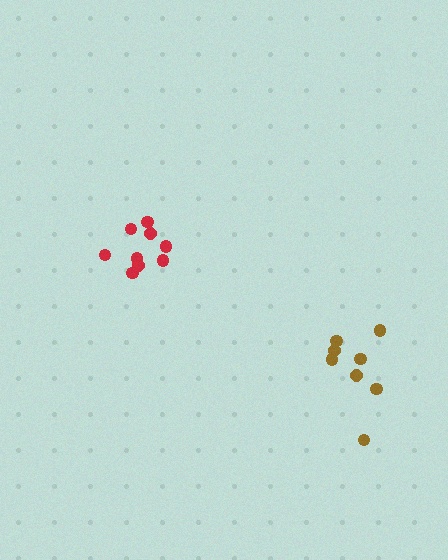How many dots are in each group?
Group 1: 8 dots, Group 2: 9 dots (17 total).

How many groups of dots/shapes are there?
There are 2 groups.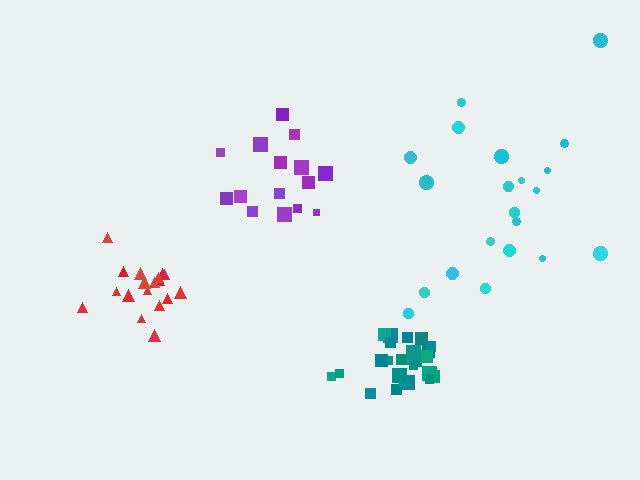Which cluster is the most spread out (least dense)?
Cyan.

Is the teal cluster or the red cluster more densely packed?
Teal.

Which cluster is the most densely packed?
Teal.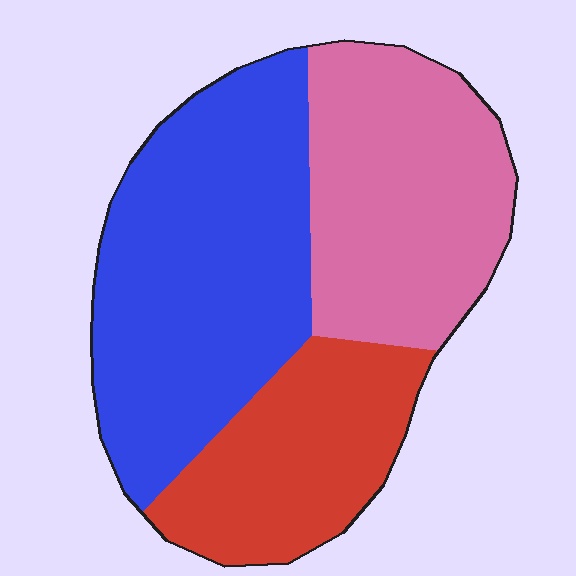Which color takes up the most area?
Blue, at roughly 45%.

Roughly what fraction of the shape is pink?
Pink takes up about one third (1/3) of the shape.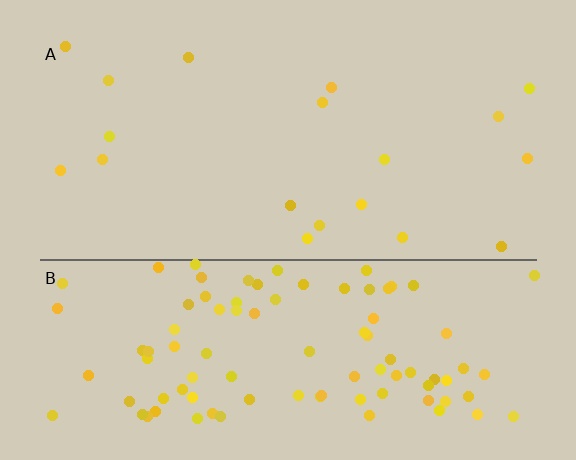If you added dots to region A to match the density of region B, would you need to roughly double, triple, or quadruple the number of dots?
Approximately quadruple.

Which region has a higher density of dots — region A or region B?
B (the bottom).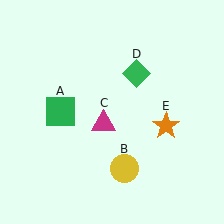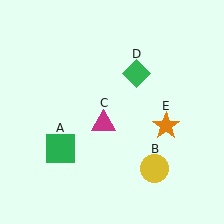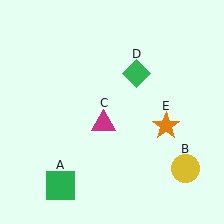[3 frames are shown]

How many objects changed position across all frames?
2 objects changed position: green square (object A), yellow circle (object B).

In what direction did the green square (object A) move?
The green square (object A) moved down.